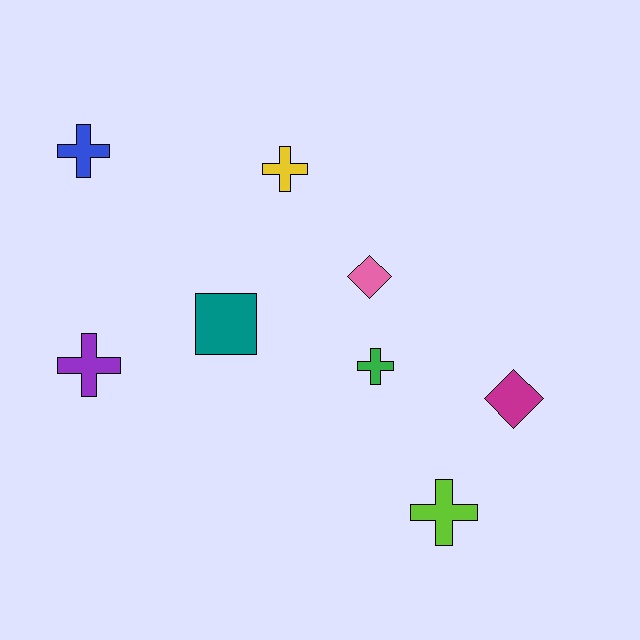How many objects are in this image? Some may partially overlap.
There are 8 objects.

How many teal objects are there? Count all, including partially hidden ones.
There is 1 teal object.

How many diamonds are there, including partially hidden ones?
There are 2 diamonds.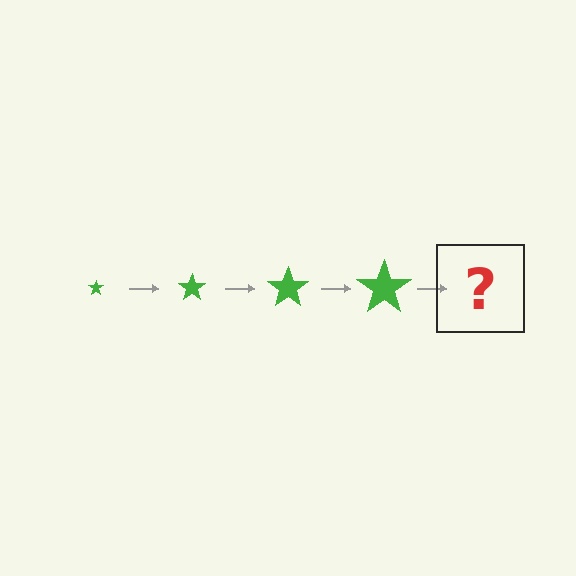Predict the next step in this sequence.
The next step is a green star, larger than the previous one.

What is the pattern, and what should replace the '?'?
The pattern is that the star gets progressively larger each step. The '?' should be a green star, larger than the previous one.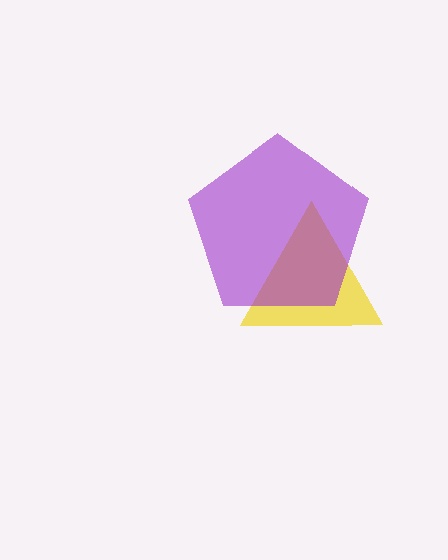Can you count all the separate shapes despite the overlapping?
Yes, there are 2 separate shapes.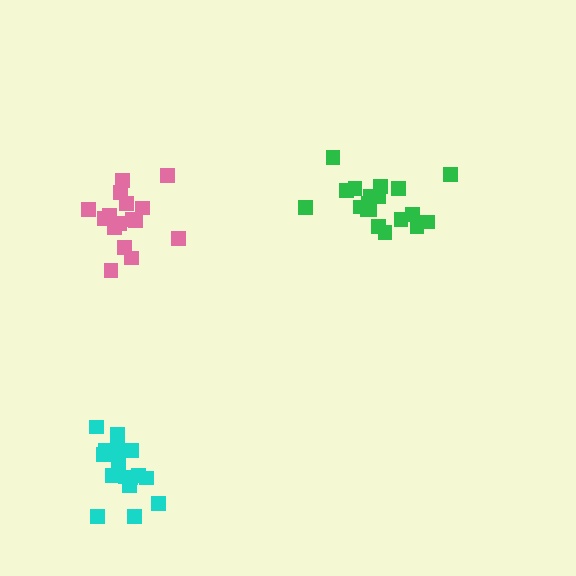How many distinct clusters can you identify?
There are 3 distinct clusters.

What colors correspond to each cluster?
The clusters are colored: cyan, pink, green.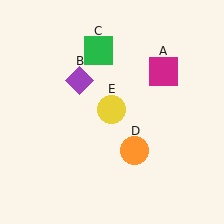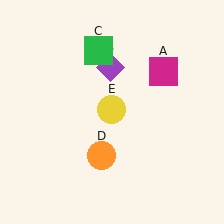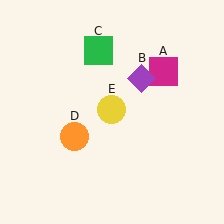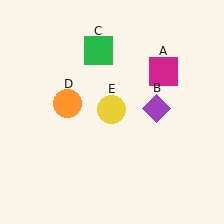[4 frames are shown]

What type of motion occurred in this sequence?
The purple diamond (object B), orange circle (object D) rotated clockwise around the center of the scene.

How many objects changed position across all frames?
2 objects changed position: purple diamond (object B), orange circle (object D).